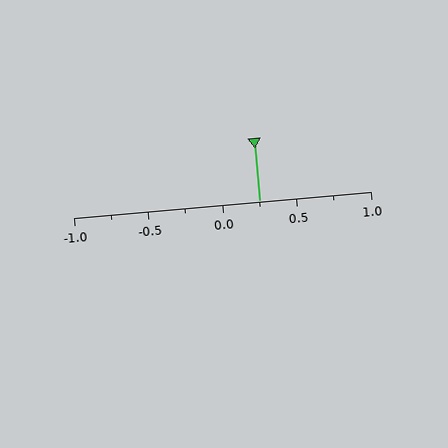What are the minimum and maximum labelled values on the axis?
The axis runs from -1.0 to 1.0.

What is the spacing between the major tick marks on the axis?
The major ticks are spaced 0.5 apart.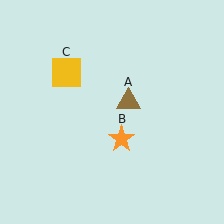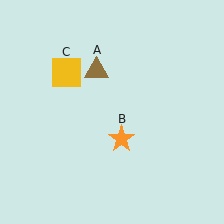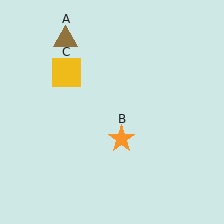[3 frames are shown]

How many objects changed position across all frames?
1 object changed position: brown triangle (object A).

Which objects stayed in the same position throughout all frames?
Orange star (object B) and yellow square (object C) remained stationary.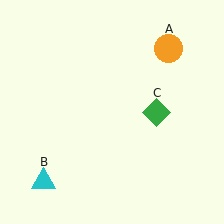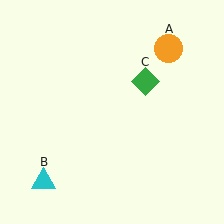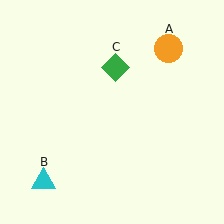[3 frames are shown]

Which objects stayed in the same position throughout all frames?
Orange circle (object A) and cyan triangle (object B) remained stationary.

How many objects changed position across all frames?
1 object changed position: green diamond (object C).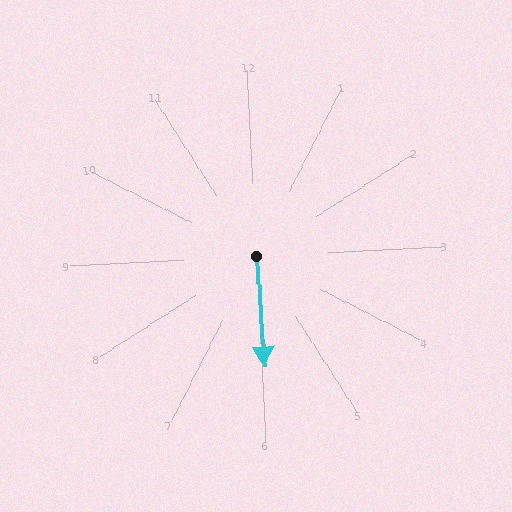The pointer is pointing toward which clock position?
Roughly 6 o'clock.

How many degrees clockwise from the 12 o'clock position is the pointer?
Approximately 178 degrees.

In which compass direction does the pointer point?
South.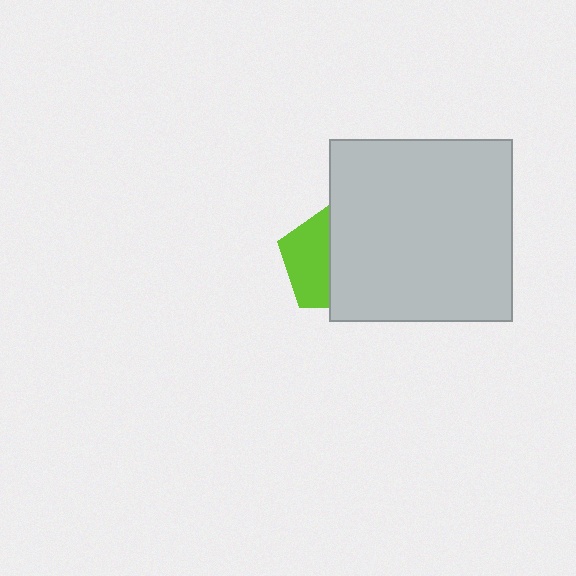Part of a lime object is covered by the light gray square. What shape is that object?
It is a pentagon.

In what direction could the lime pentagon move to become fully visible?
The lime pentagon could move left. That would shift it out from behind the light gray square entirely.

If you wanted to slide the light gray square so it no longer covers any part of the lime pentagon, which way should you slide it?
Slide it right — that is the most direct way to separate the two shapes.